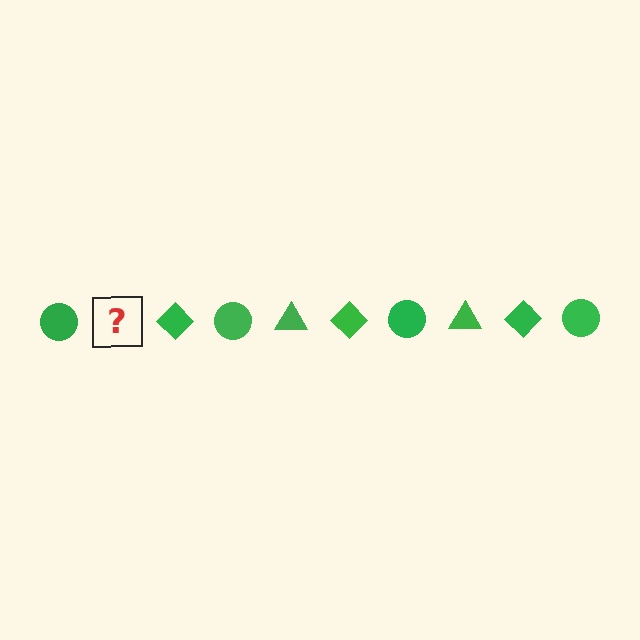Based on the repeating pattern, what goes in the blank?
The blank should be a green triangle.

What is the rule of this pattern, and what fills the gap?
The rule is that the pattern cycles through circle, triangle, diamond shapes in green. The gap should be filled with a green triangle.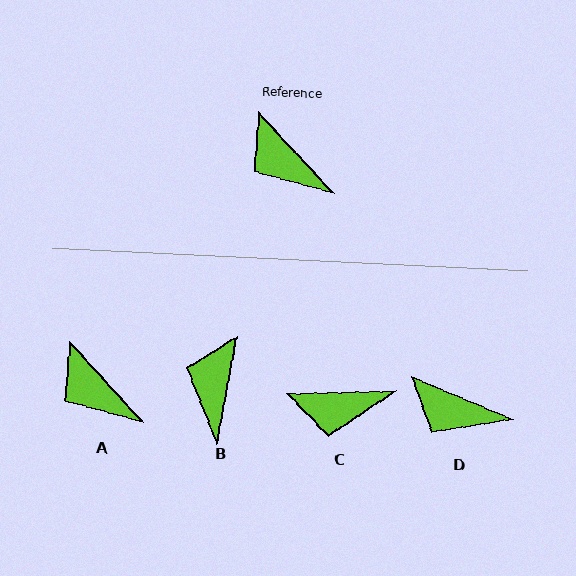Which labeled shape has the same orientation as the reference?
A.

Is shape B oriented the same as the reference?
No, it is off by about 53 degrees.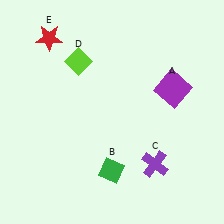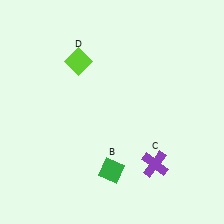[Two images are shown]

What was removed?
The red star (E), the purple square (A) were removed in Image 2.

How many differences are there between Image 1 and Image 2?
There are 2 differences between the two images.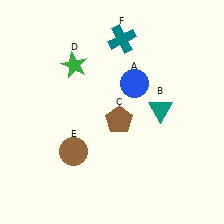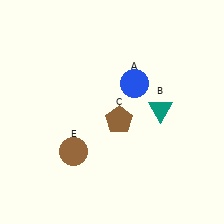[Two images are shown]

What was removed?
The teal cross (F), the green star (D) were removed in Image 2.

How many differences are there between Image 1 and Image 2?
There are 2 differences between the two images.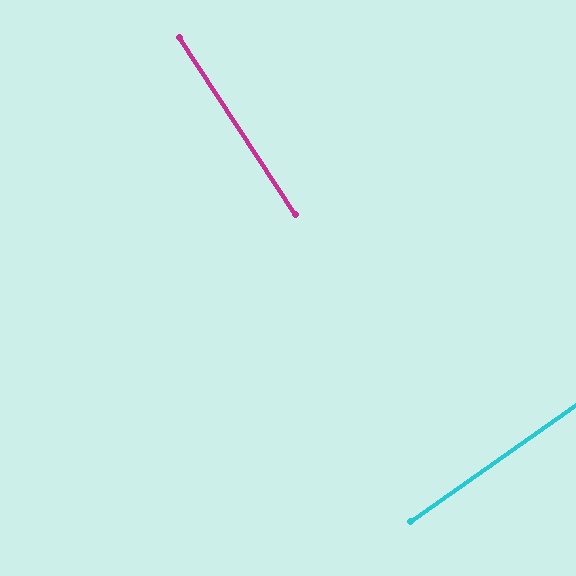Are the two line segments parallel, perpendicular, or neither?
Perpendicular — they meet at approximately 88°.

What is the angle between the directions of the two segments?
Approximately 88 degrees.